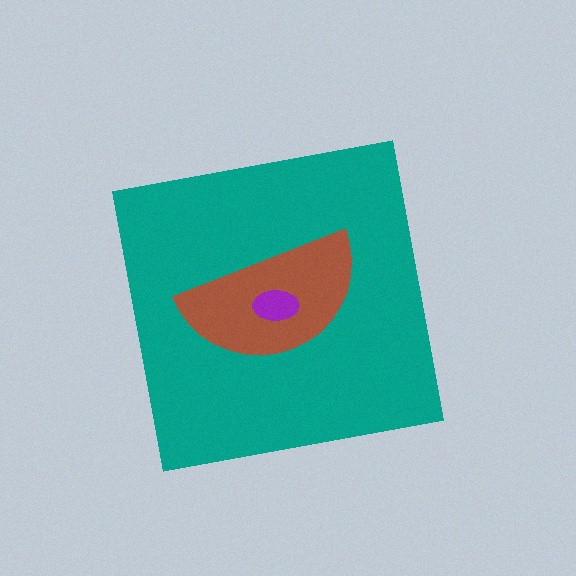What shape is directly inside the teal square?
The brown semicircle.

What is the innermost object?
The purple ellipse.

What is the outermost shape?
The teal square.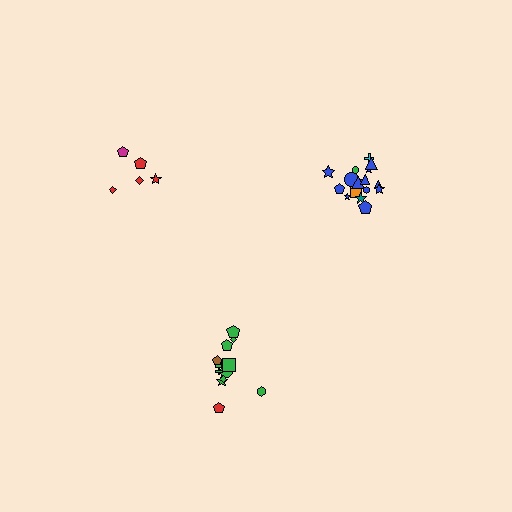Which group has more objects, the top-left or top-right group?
The top-right group.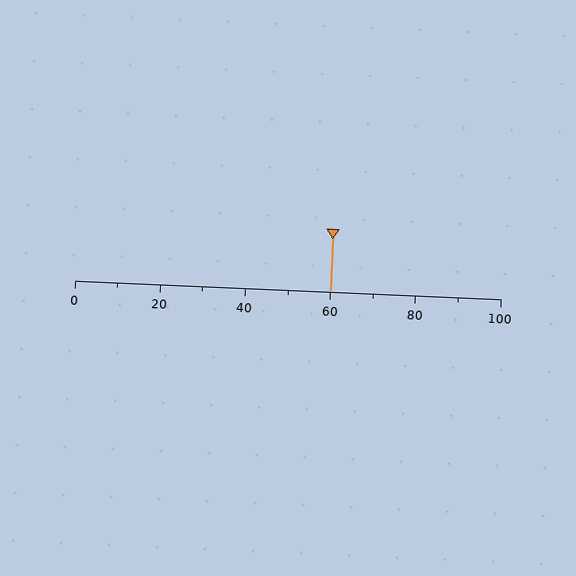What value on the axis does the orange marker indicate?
The marker indicates approximately 60.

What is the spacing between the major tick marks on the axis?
The major ticks are spaced 20 apart.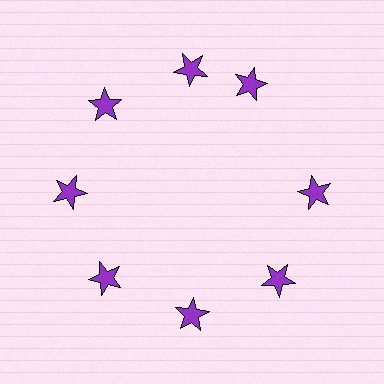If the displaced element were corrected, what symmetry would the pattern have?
It would have 8-fold rotational symmetry — the pattern would map onto itself every 45 degrees.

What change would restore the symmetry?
The symmetry would be restored by rotating it back into even spacing with its neighbors so that all 8 stars sit at equal angles and equal distance from the center.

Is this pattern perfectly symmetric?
No. The 8 purple stars are arranged in a ring, but one element near the 2 o'clock position is rotated out of alignment along the ring, breaking the 8-fold rotational symmetry.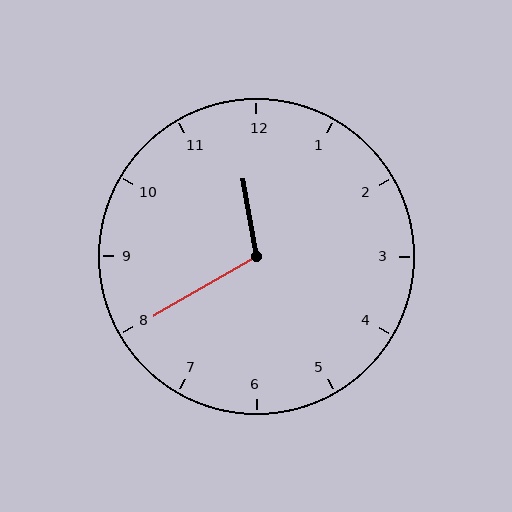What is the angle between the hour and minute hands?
Approximately 110 degrees.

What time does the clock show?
11:40.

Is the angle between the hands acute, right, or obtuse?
It is obtuse.